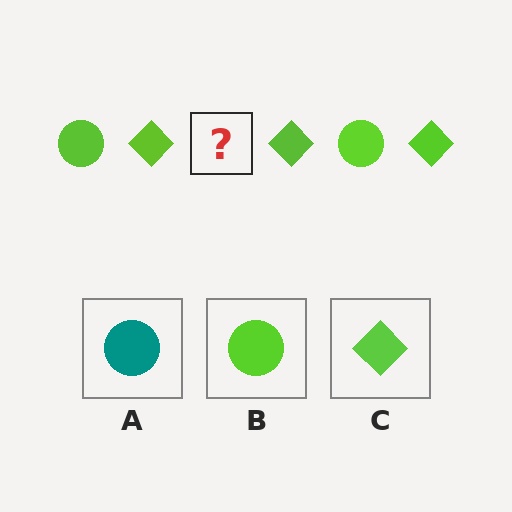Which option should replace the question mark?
Option B.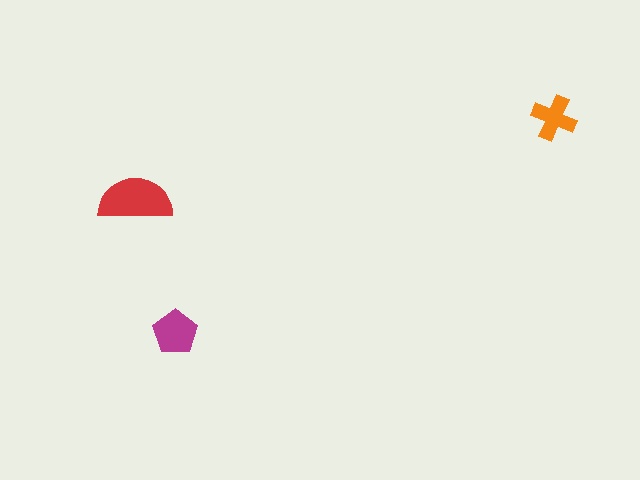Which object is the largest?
The red semicircle.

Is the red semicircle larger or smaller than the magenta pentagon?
Larger.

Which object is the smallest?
The orange cross.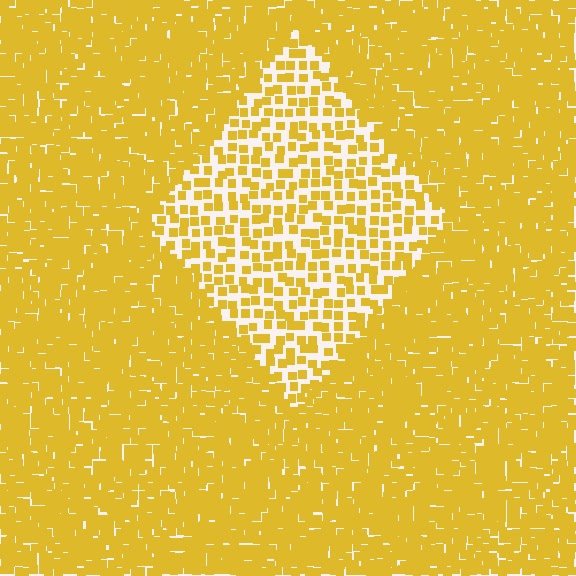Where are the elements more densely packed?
The elements are more densely packed outside the diamond boundary.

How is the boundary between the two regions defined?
The boundary is defined by a change in element density (approximately 2.4x ratio). All elements are the same color, size, and shape.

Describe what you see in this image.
The image contains small yellow elements arranged at two different densities. A diamond-shaped region is visible where the elements are less densely packed than the surrounding area.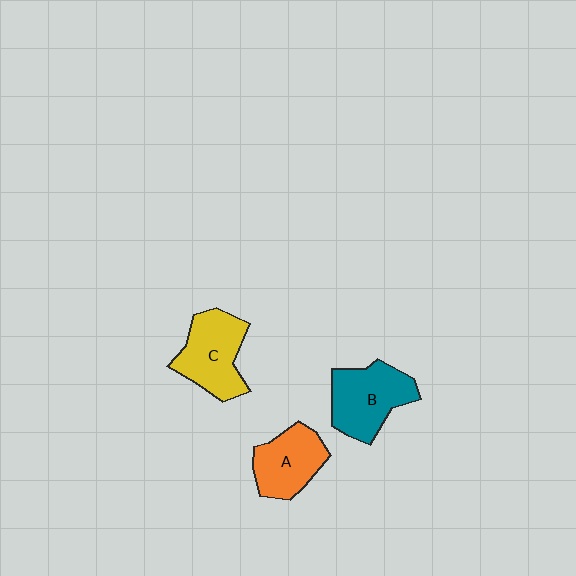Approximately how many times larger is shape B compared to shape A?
Approximately 1.2 times.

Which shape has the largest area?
Shape B (teal).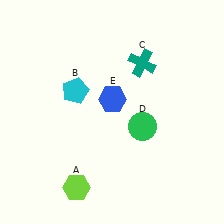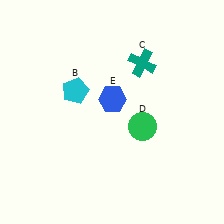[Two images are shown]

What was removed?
The lime hexagon (A) was removed in Image 2.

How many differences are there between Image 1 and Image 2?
There is 1 difference between the two images.